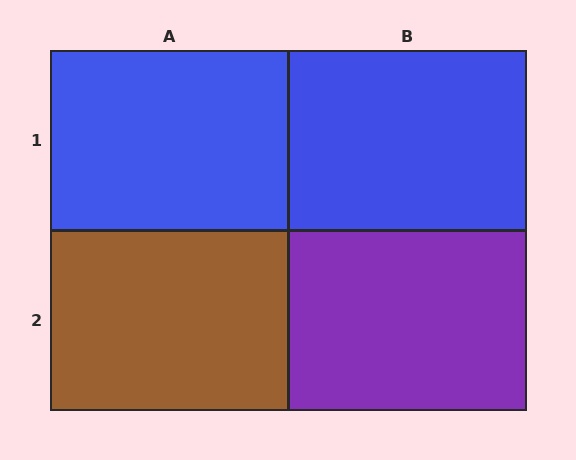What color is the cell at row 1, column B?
Blue.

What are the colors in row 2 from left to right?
Brown, purple.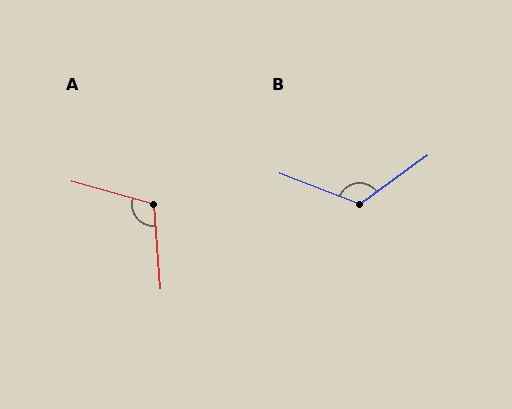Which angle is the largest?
B, at approximately 122 degrees.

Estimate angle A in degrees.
Approximately 110 degrees.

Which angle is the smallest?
A, at approximately 110 degrees.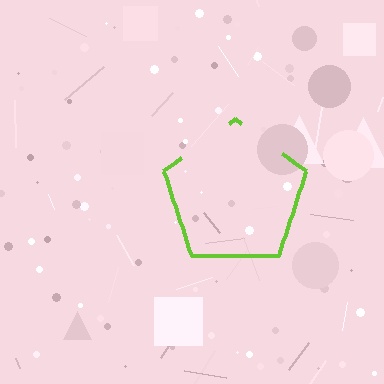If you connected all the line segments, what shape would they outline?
They would outline a pentagon.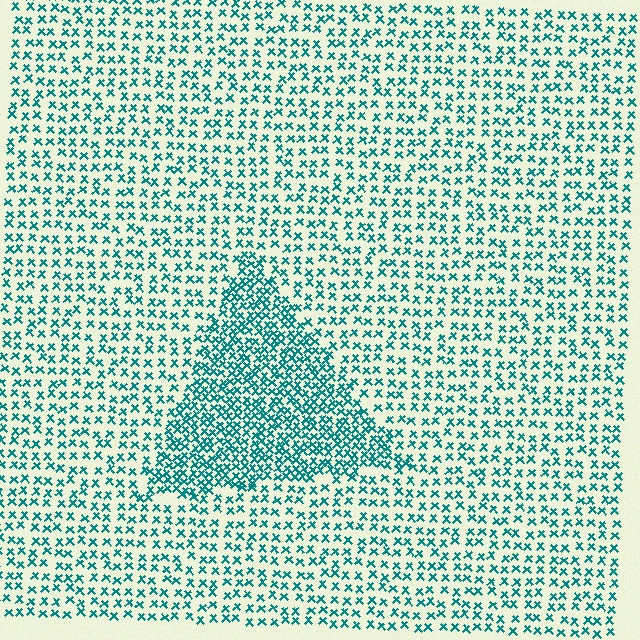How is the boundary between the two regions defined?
The boundary is defined by a change in element density (approximately 2.0x ratio). All elements are the same color, size, and shape.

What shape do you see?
I see a triangle.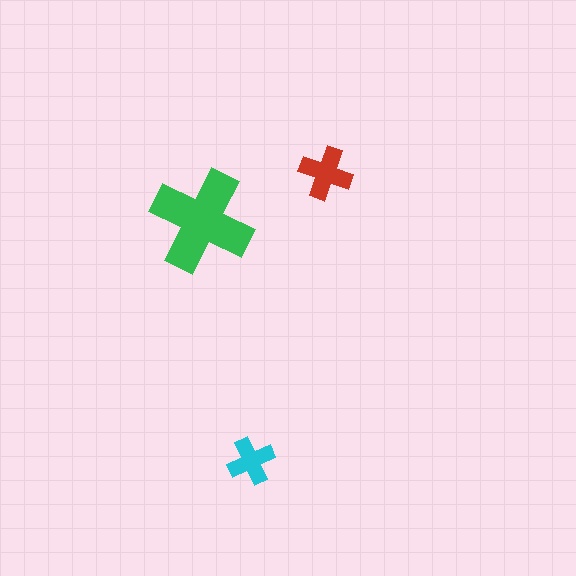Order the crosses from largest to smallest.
the green one, the red one, the cyan one.